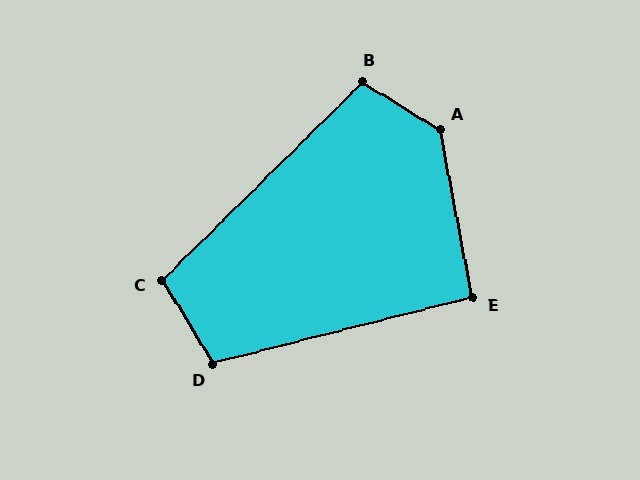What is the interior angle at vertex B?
Approximately 104 degrees (obtuse).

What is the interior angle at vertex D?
Approximately 108 degrees (obtuse).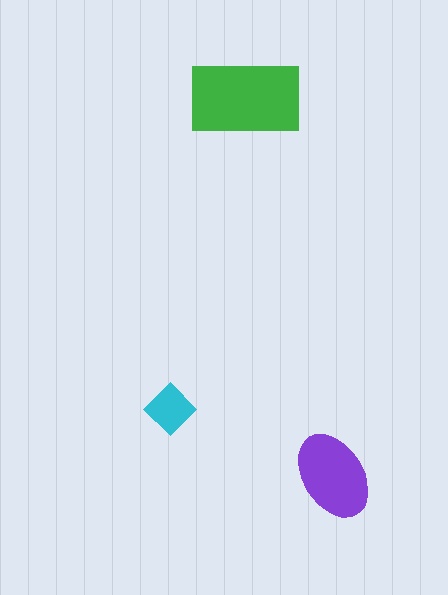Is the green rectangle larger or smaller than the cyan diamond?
Larger.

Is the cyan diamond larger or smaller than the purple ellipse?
Smaller.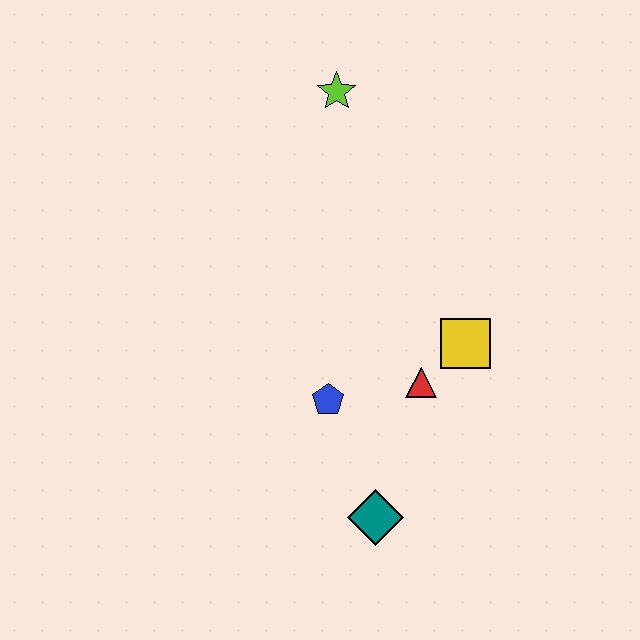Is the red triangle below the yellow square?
Yes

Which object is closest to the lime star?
The yellow square is closest to the lime star.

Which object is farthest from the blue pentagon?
The lime star is farthest from the blue pentagon.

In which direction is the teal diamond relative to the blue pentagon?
The teal diamond is below the blue pentagon.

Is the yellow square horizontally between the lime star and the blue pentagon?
No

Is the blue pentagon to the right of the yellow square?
No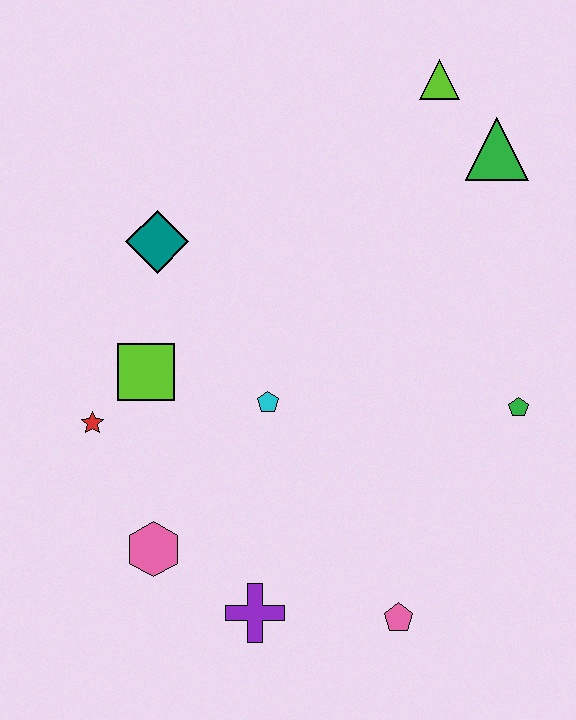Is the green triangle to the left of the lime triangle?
No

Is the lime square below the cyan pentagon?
No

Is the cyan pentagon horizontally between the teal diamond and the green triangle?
Yes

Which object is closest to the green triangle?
The lime triangle is closest to the green triangle.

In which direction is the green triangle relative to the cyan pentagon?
The green triangle is above the cyan pentagon.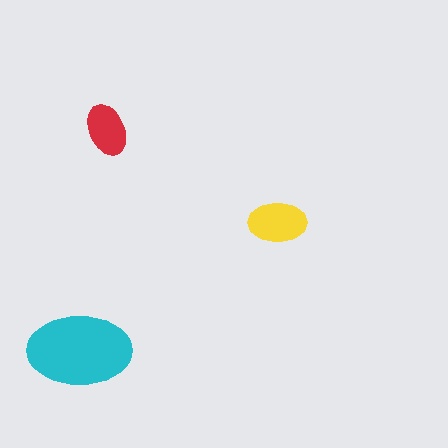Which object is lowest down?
The cyan ellipse is bottommost.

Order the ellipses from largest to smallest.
the cyan one, the yellow one, the red one.